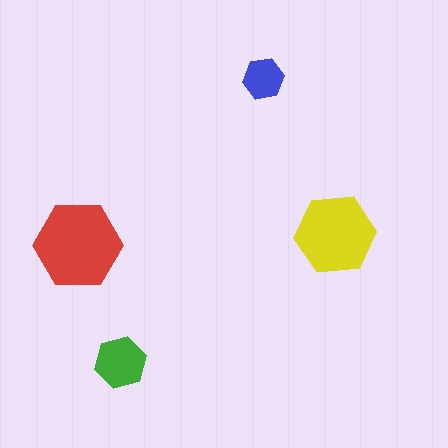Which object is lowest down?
The green hexagon is bottommost.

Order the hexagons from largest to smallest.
the red one, the yellow one, the green one, the blue one.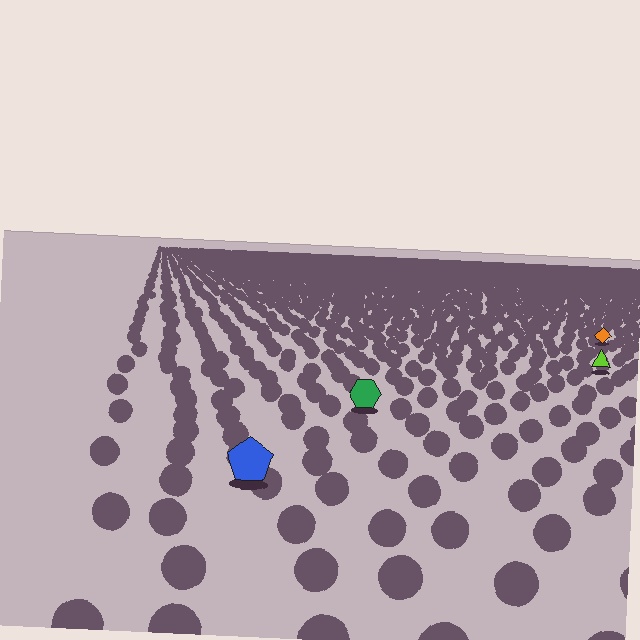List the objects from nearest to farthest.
From nearest to farthest: the blue pentagon, the green hexagon, the lime triangle, the orange diamond.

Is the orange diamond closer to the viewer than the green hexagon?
No. The green hexagon is closer — you can tell from the texture gradient: the ground texture is coarser near it.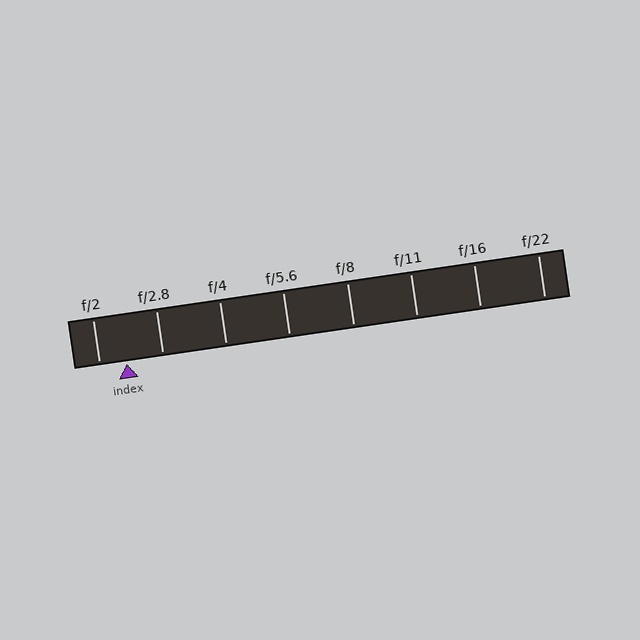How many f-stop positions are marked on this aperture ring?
There are 8 f-stop positions marked.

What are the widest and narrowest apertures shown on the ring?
The widest aperture shown is f/2 and the narrowest is f/22.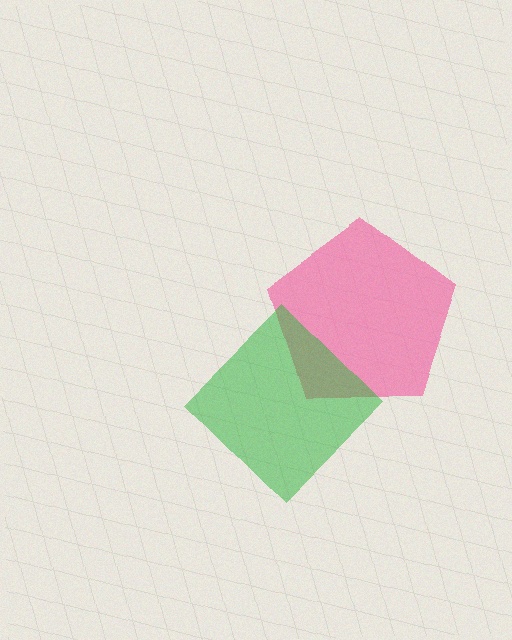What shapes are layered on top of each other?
The layered shapes are: a pink pentagon, a green diamond.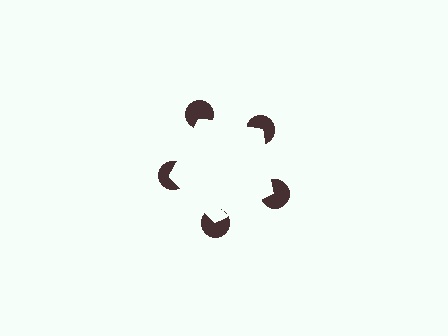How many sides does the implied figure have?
5 sides.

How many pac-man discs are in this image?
There are 5 — one at each vertex of the illusory pentagon.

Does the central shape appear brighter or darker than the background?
It typically appears slightly brighter than the background, even though no actual brightness change is drawn.